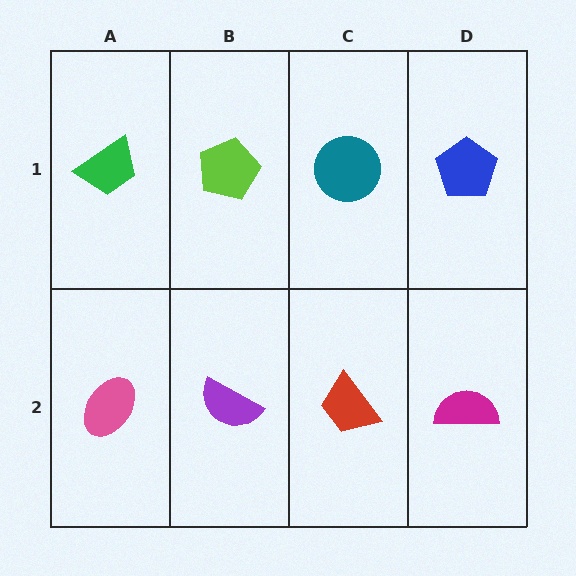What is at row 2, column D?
A magenta semicircle.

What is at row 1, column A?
A green trapezoid.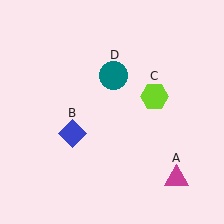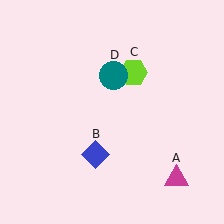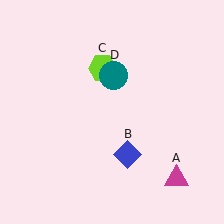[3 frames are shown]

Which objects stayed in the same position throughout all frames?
Magenta triangle (object A) and teal circle (object D) remained stationary.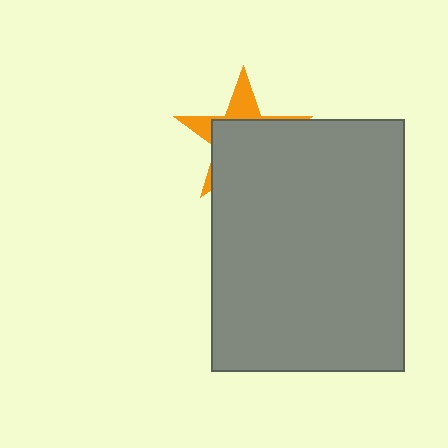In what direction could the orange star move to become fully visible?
The orange star could move up. That would shift it out from behind the gray rectangle entirely.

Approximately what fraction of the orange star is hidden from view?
Roughly 68% of the orange star is hidden behind the gray rectangle.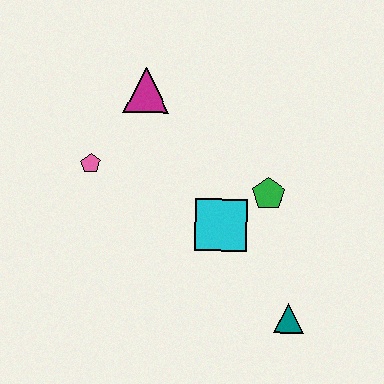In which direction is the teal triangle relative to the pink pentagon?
The teal triangle is to the right of the pink pentagon.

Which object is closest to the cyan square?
The green pentagon is closest to the cyan square.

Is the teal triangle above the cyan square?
No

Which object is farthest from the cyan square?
The magenta triangle is farthest from the cyan square.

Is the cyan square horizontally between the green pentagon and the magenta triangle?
Yes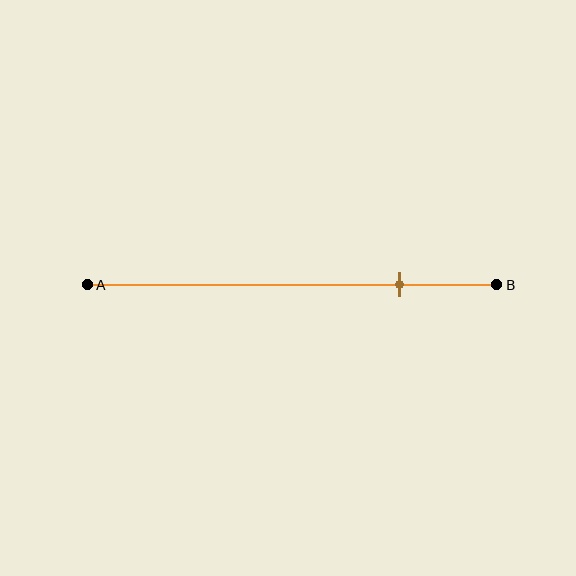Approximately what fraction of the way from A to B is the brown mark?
The brown mark is approximately 75% of the way from A to B.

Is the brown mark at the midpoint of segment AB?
No, the mark is at about 75% from A, not at the 50% midpoint.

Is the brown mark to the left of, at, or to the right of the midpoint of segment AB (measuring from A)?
The brown mark is to the right of the midpoint of segment AB.